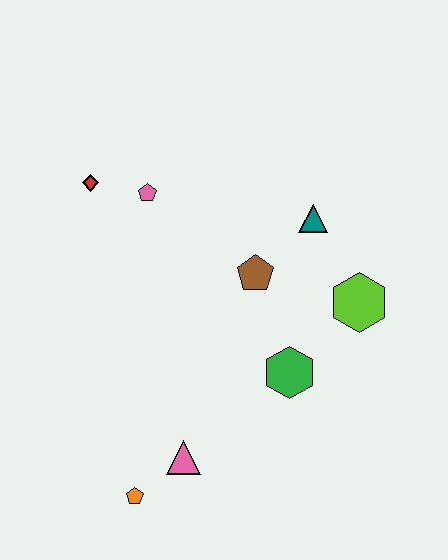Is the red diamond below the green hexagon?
No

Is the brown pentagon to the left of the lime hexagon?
Yes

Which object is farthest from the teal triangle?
The orange pentagon is farthest from the teal triangle.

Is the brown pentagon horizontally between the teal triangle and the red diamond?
Yes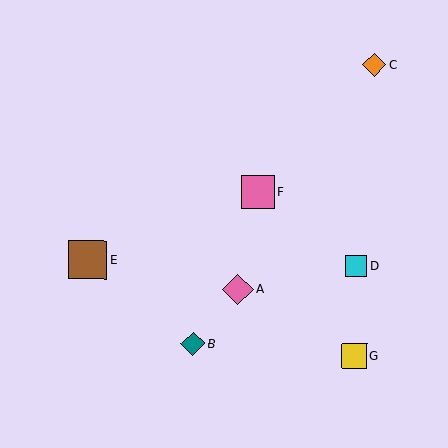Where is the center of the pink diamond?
The center of the pink diamond is at (238, 289).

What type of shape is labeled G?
Shape G is a yellow square.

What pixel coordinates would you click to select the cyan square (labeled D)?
Click at (356, 266) to select the cyan square D.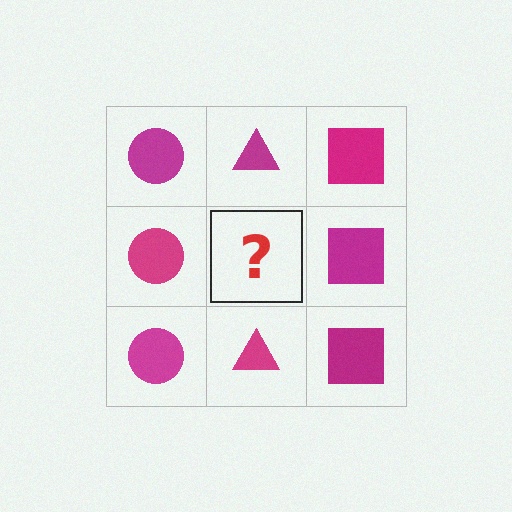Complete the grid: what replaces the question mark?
The question mark should be replaced with a magenta triangle.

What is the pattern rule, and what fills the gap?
The rule is that each column has a consistent shape. The gap should be filled with a magenta triangle.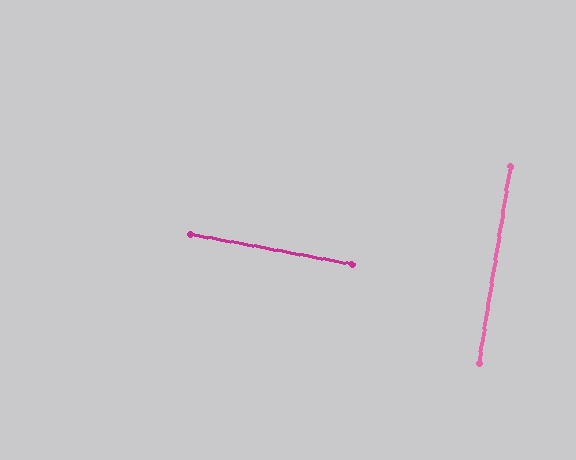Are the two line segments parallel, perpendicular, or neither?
Perpendicular — they meet at approximately 88°.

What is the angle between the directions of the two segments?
Approximately 88 degrees.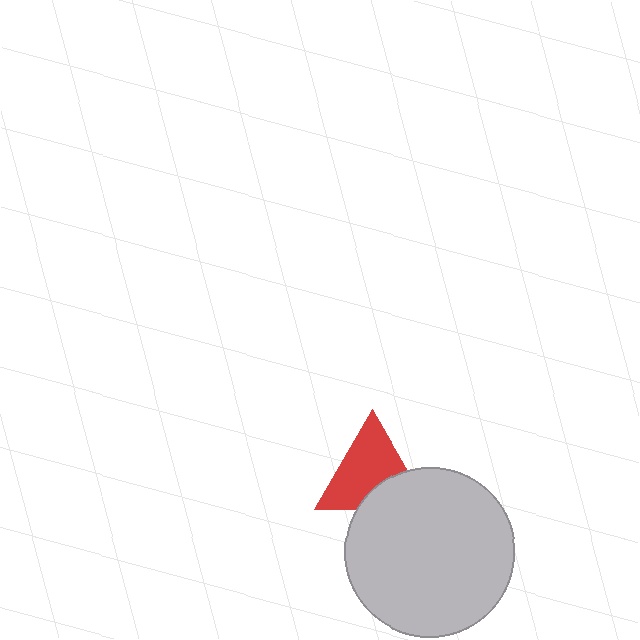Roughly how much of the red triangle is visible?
Most of it is visible (roughly 70%).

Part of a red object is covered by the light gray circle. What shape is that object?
It is a triangle.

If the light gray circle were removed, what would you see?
You would see the complete red triangle.